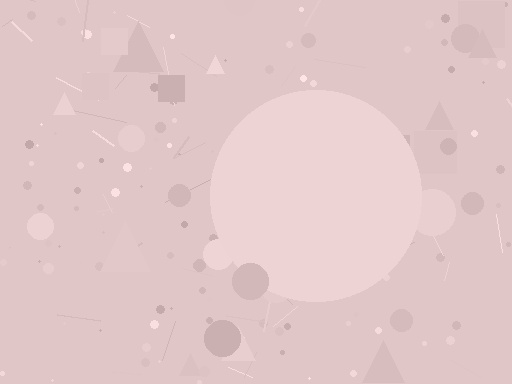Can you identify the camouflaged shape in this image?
The camouflaged shape is a circle.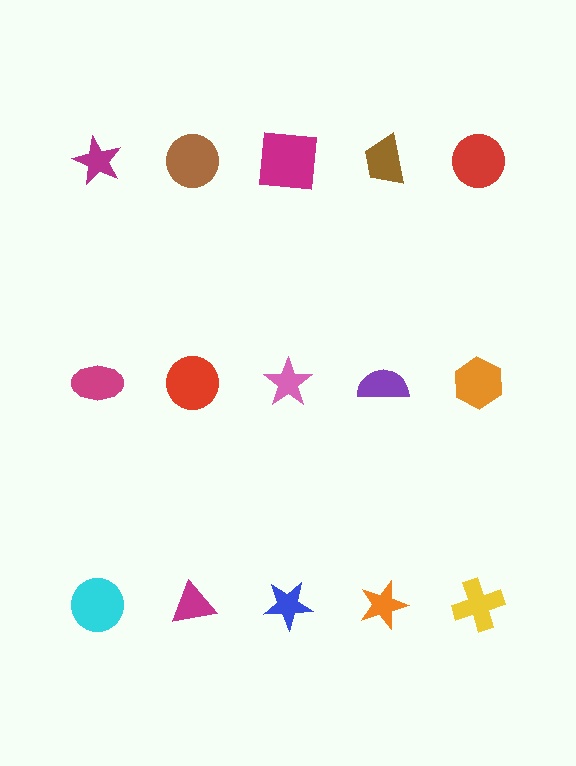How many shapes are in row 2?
5 shapes.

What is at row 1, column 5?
A red circle.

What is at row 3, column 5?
A yellow cross.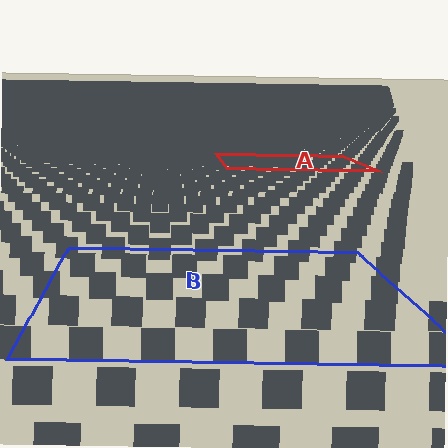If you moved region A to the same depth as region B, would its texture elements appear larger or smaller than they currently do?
They would appear larger. At a closer depth, the same texture elements are projected at a bigger on-screen size.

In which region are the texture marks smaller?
The texture marks are smaller in region A, because it is farther away.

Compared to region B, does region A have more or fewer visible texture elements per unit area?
Region A has more texture elements per unit area — they are packed more densely because it is farther away.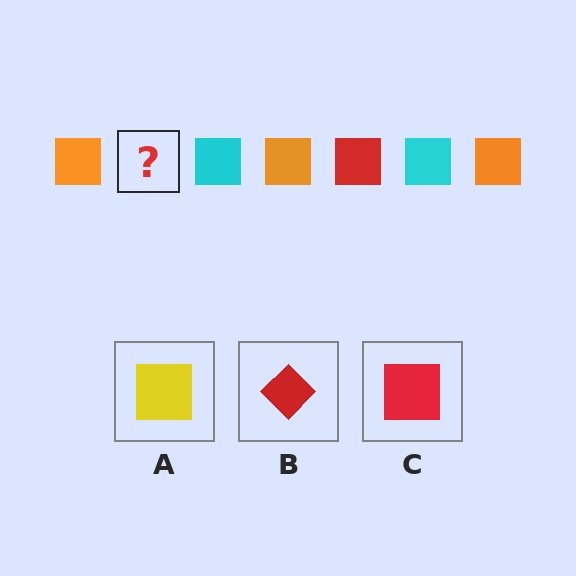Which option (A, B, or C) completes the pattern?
C.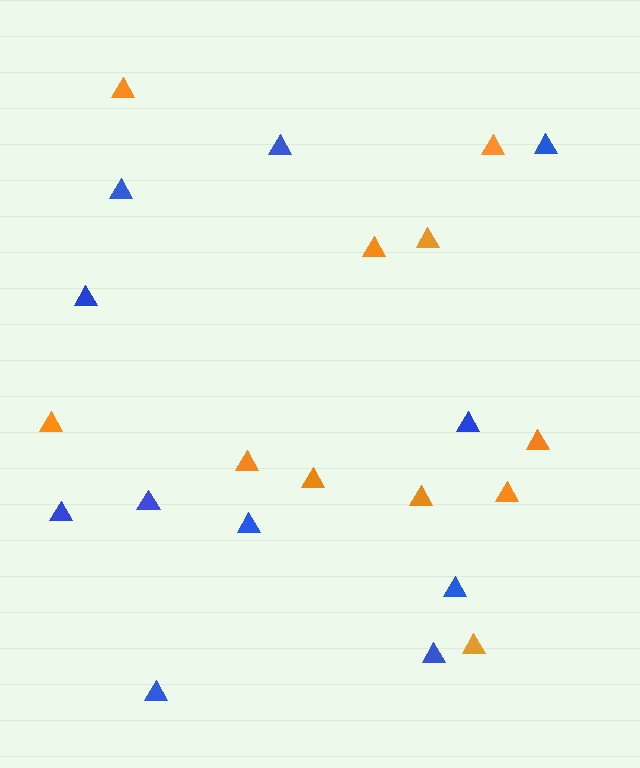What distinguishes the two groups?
There are 2 groups: one group of orange triangles (11) and one group of blue triangles (11).